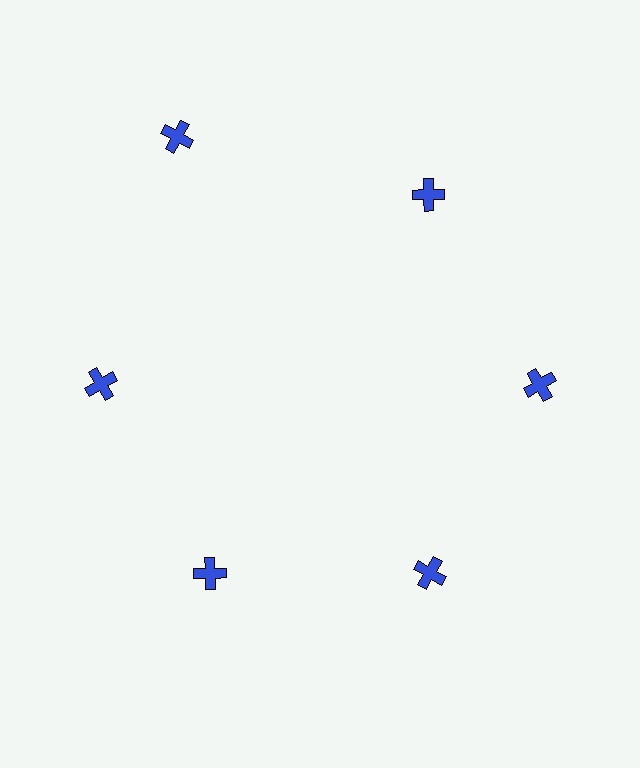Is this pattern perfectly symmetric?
No. The 6 blue crosses are arranged in a ring, but one element near the 11 o'clock position is pushed outward from the center, breaking the 6-fold rotational symmetry.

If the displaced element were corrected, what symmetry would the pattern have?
It would have 6-fold rotational symmetry — the pattern would map onto itself every 60 degrees.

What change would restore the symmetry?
The symmetry would be restored by moving it inward, back onto the ring so that all 6 crosses sit at equal angles and equal distance from the center.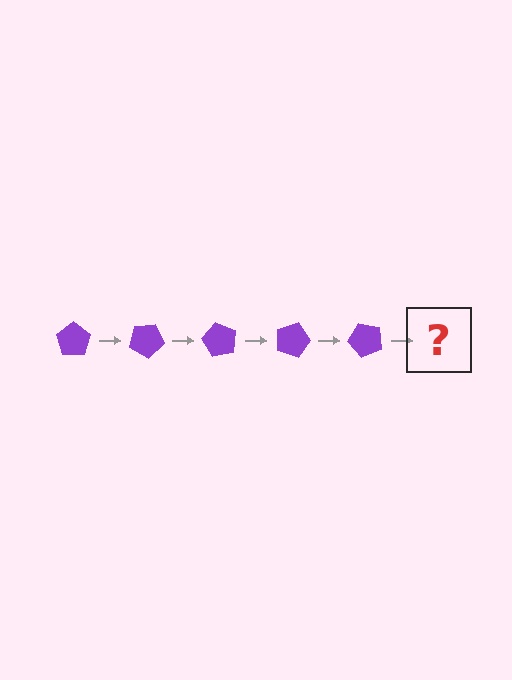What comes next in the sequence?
The next element should be a purple pentagon rotated 150 degrees.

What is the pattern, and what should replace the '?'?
The pattern is that the pentagon rotates 30 degrees each step. The '?' should be a purple pentagon rotated 150 degrees.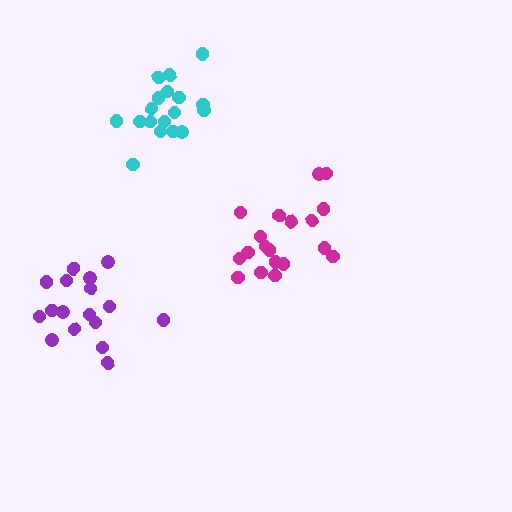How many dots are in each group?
Group 1: 19 dots, Group 2: 17 dots, Group 3: 18 dots (54 total).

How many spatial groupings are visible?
There are 3 spatial groupings.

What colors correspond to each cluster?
The clusters are colored: magenta, purple, cyan.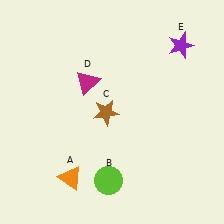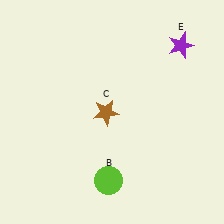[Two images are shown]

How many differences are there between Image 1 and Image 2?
There are 2 differences between the two images.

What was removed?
The orange triangle (A), the magenta triangle (D) were removed in Image 2.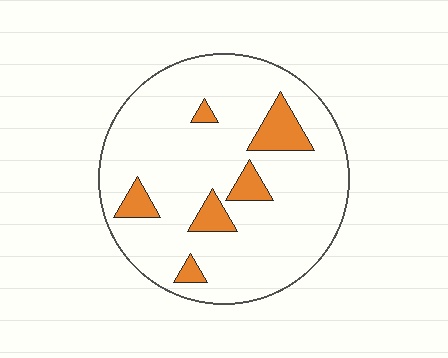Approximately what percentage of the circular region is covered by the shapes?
Approximately 15%.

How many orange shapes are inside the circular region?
6.